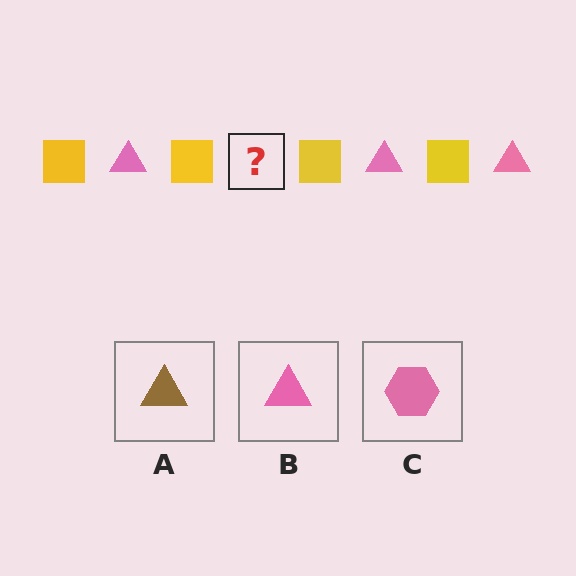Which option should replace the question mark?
Option B.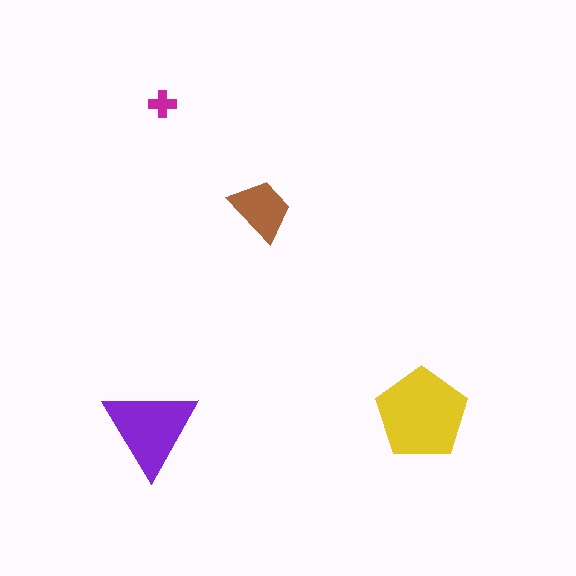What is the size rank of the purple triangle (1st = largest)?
2nd.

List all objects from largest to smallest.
The yellow pentagon, the purple triangle, the brown trapezoid, the magenta cross.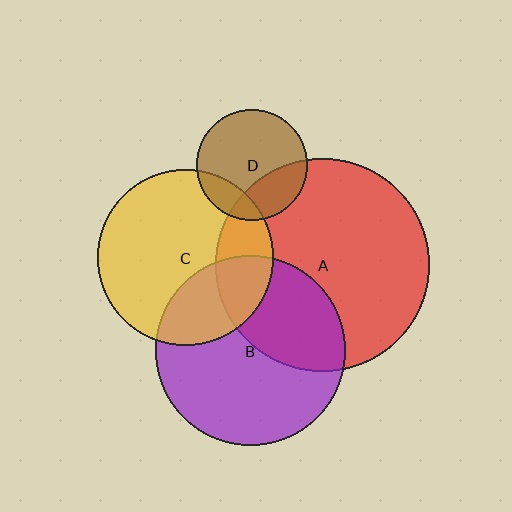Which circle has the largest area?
Circle A (red).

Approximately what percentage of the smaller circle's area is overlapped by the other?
Approximately 20%.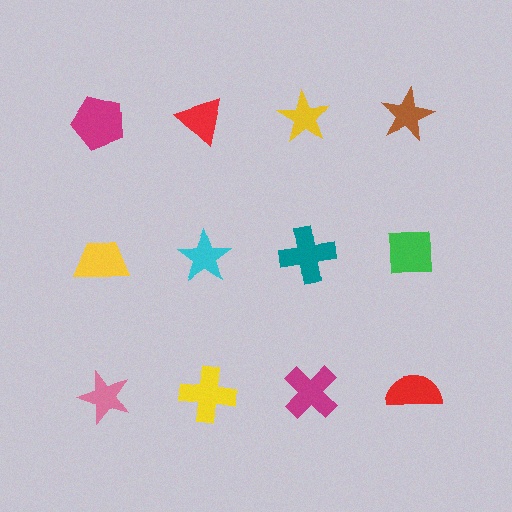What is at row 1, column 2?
A red triangle.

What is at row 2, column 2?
A cyan star.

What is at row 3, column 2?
A yellow cross.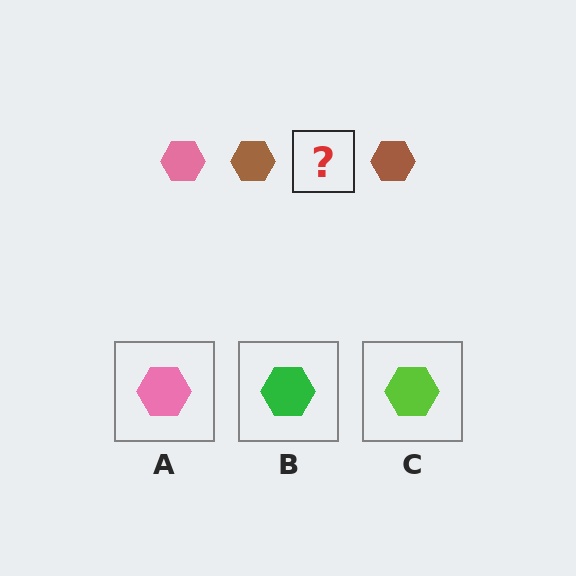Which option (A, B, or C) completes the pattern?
A.